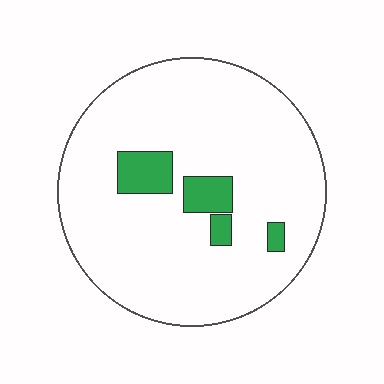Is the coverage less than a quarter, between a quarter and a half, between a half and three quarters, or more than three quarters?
Less than a quarter.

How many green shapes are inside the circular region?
4.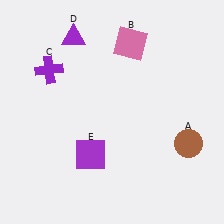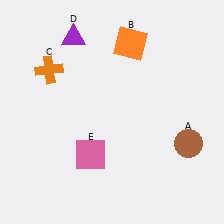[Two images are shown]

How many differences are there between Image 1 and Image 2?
There are 3 differences between the two images.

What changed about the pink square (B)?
In Image 1, B is pink. In Image 2, it changed to orange.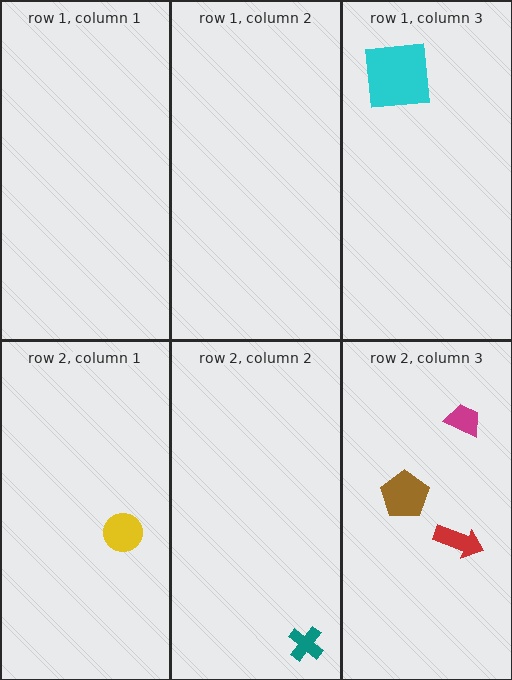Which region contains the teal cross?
The row 2, column 2 region.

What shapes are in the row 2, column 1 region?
The yellow circle.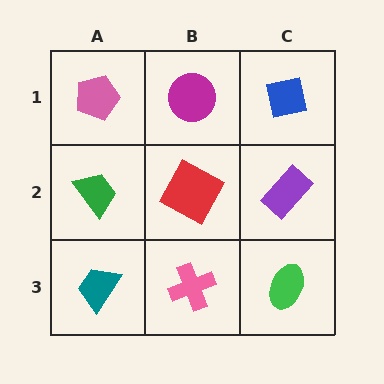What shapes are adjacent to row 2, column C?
A blue square (row 1, column C), a green ellipse (row 3, column C), a red square (row 2, column B).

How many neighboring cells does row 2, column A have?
3.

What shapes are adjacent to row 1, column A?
A green trapezoid (row 2, column A), a magenta circle (row 1, column B).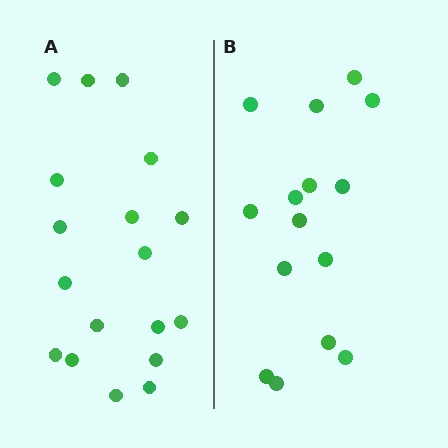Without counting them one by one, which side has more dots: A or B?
Region A (the left region) has more dots.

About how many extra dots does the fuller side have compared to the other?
Region A has just a few more — roughly 2 or 3 more dots than region B.